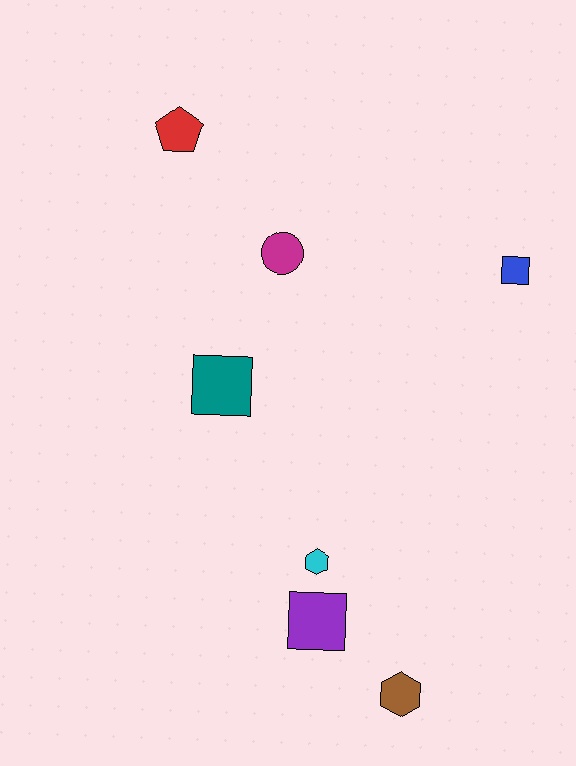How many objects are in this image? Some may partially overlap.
There are 7 objects.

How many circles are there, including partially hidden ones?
There is 1 circle.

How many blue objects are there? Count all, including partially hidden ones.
There is 1 blue object.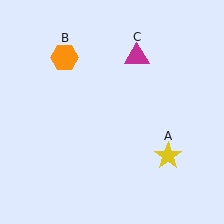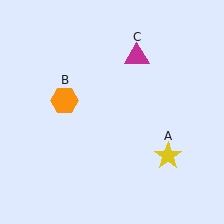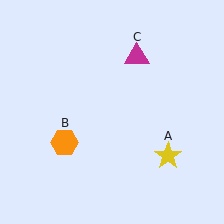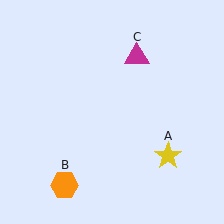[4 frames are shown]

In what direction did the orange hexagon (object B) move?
The orange hexagon (object B) moved down.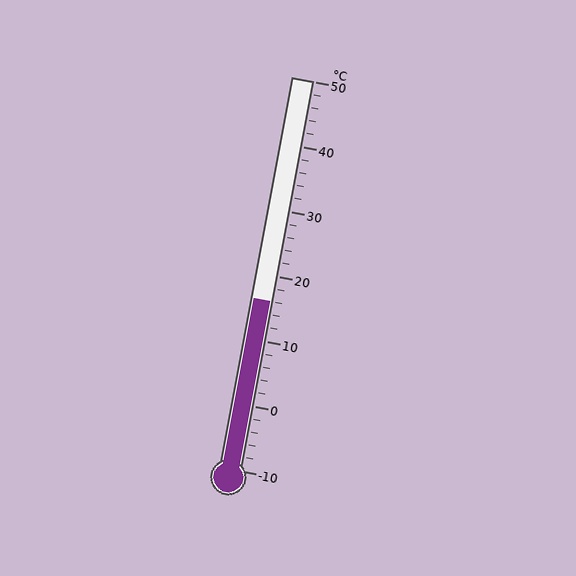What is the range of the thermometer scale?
The thermometer scale ranges from -10°C to 50°C.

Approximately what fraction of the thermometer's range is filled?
The thermometer is filled to approximately 45% of its range.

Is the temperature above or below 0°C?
The temperature is above 0°C.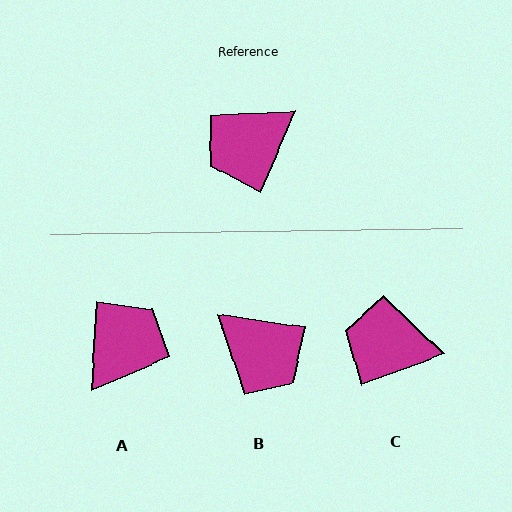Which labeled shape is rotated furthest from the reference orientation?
A, about 159 degrees away.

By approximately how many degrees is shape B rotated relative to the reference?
Approximately 105 degrees counter-clockwise.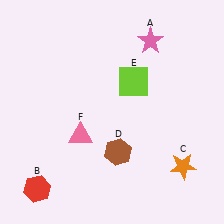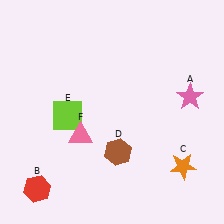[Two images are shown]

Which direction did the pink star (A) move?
The pink star (A) moved down.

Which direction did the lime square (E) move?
The lime square (E) moved left.